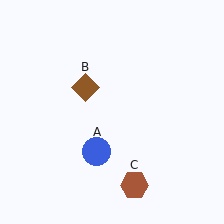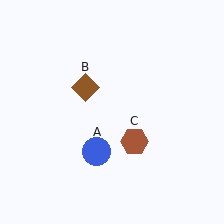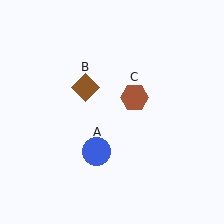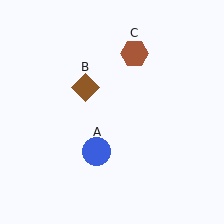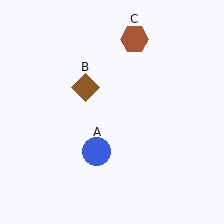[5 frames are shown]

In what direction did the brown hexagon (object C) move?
The brown hexagon (object C) moved up.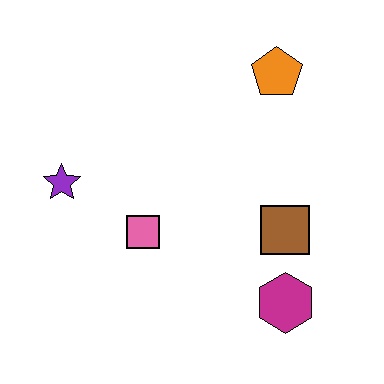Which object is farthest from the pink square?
The orange pentagon is farthest from the pink square.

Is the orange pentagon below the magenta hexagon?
No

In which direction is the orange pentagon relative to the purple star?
The orange pentagon is to the right of the purple star.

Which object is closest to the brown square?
The magenta hexagon is closest to the brown square.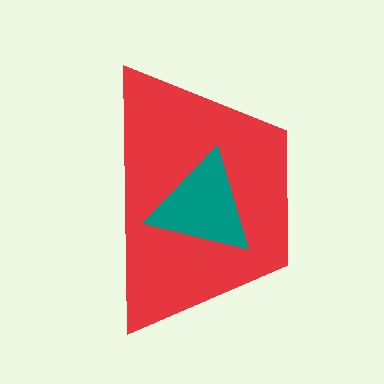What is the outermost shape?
The red trapezoid.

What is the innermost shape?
The teal triangle.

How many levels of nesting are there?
2.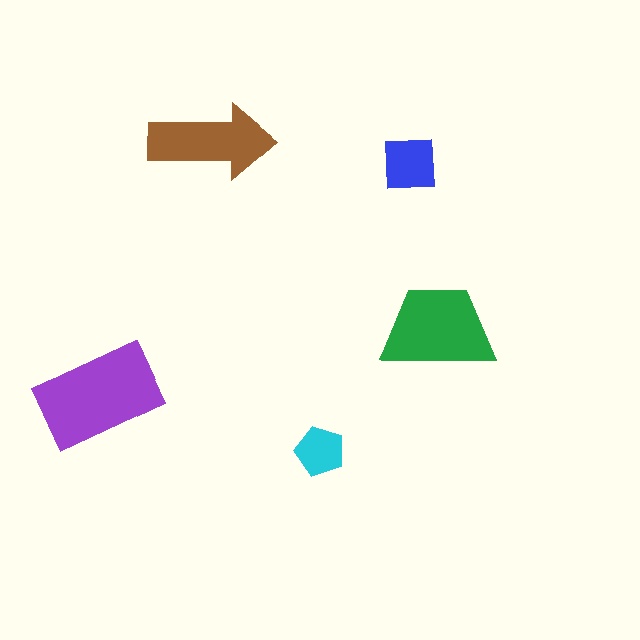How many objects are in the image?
There are 5 objects in the image.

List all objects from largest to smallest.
The purple rectangle, the green trapezoid, the brown arrow, the blue square, the cyan pentagon.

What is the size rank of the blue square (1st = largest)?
4th.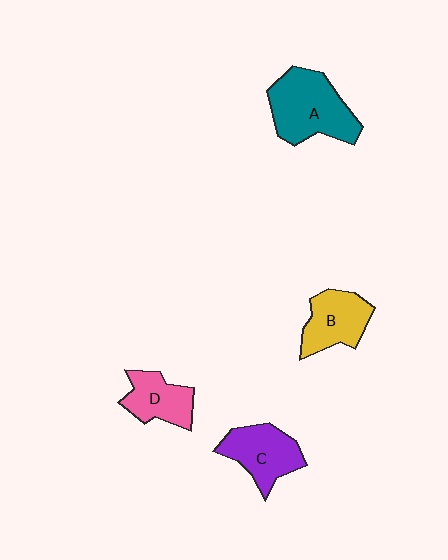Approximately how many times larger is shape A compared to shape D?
Approximately 1.7 times.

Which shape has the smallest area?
Shape D (pink).